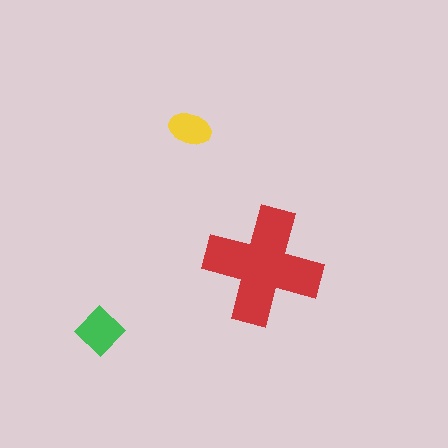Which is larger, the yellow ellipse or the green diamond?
The green diamond.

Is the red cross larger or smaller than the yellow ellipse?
Larger.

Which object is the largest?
The red cross.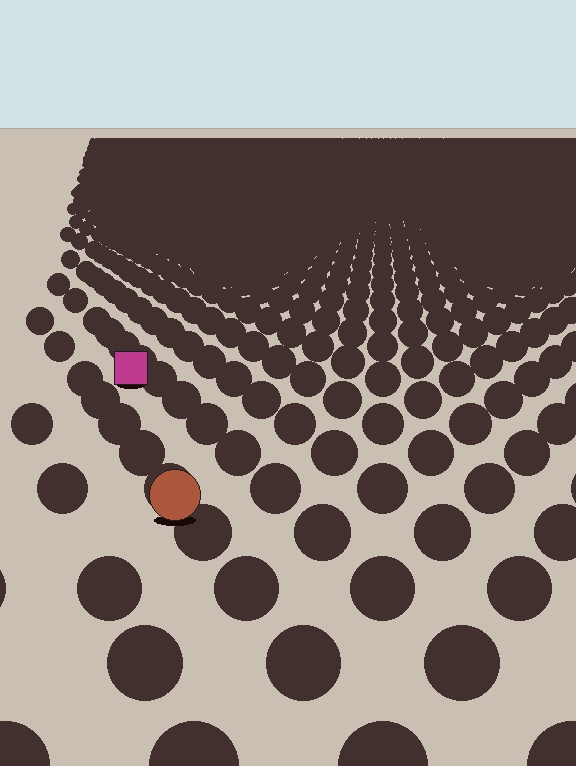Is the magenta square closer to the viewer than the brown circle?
No. The brown circle is closer — you can tell from the texture gradient: the ground texture is coarser near it.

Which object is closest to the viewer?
The brown circle is closest. The texture marks near it are larger and more spread out.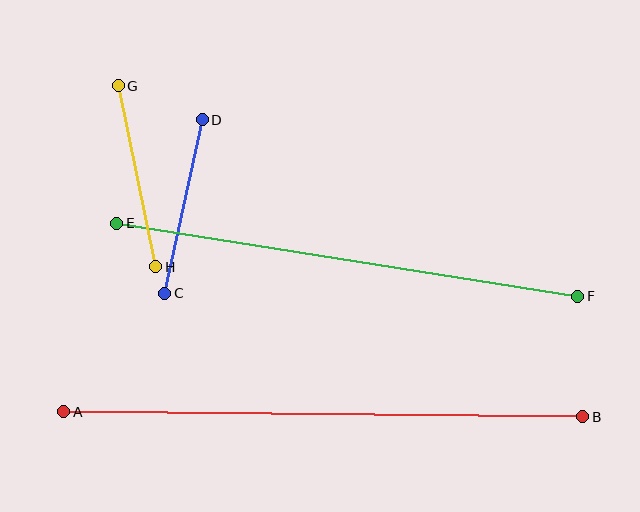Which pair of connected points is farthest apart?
Points A and B are farthest apart.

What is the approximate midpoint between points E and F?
The midpoint is at approximately (347, 260) pixels.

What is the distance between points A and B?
The distance is approximately 519 pixels.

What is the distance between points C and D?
The distance is approximately 177 pixels.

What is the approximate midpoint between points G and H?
The midpoint is at approximately (137, 176) pixels.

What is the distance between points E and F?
The distance is approximately 467 pixels.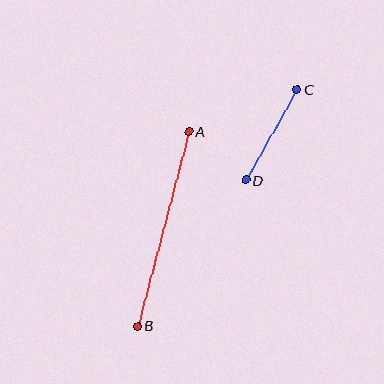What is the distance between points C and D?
The distance is approximately 104 pixels.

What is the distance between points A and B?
The distance is approximately 201 pixels.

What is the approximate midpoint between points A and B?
The midpoint is at approximately (163, 229) pixels.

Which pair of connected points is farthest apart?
Points A and B are farthest apart.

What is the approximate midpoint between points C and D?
The midpoint is at approximately (271, 135) pixels.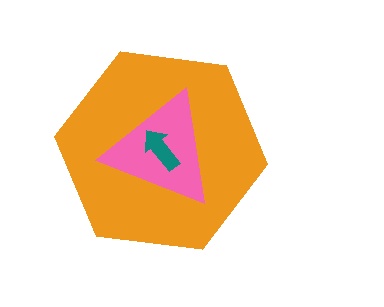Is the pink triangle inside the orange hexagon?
Yes.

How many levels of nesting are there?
3.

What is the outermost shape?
The orange hexagon.